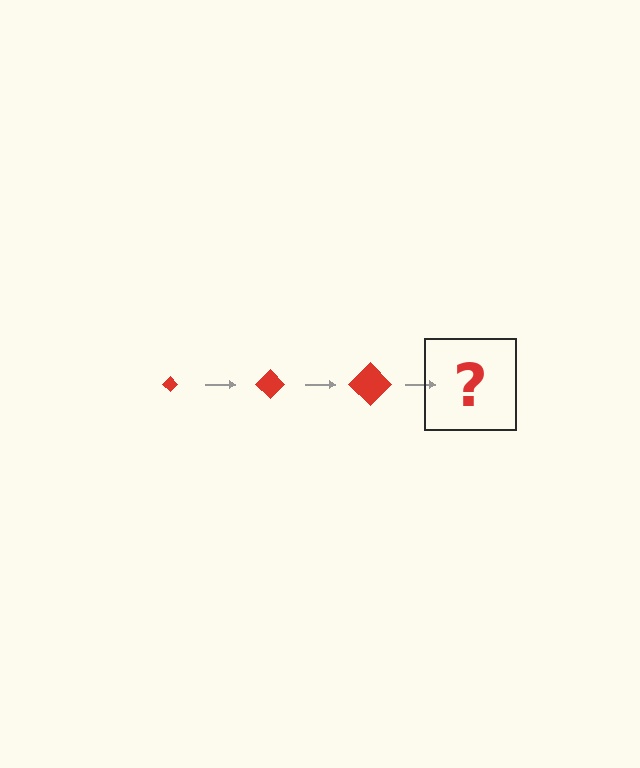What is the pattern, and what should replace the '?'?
The pattern is that the diamond gets progressively larger each step. The '?' should be a red diamond, larger than the previous one.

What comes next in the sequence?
The next element should be a red diamond, larger than the previous one.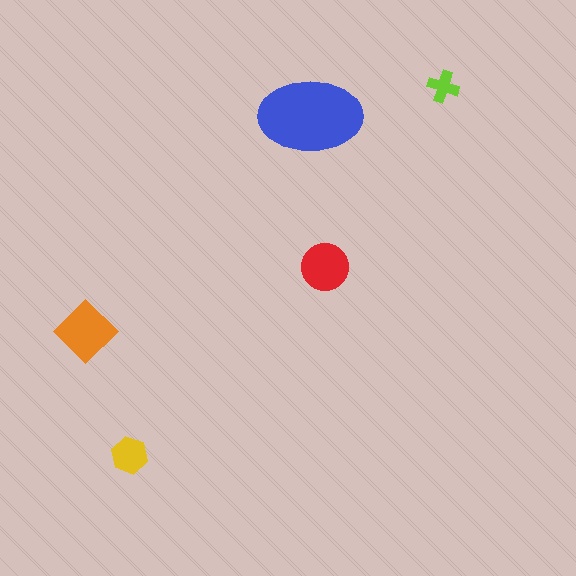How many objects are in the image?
There are 5 objects in the image.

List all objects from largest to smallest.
The blue ellipse, the orange diamond, the red circle, the yellow hexagon, the lime cross.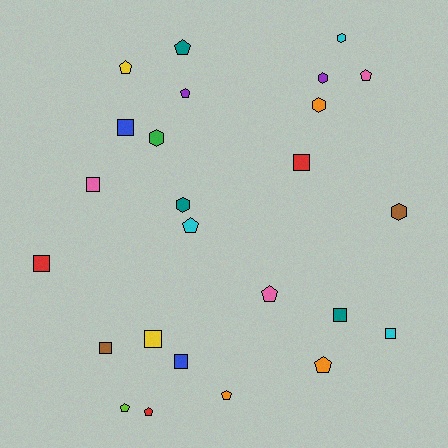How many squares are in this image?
There are 9 squares.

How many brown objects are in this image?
There are 2 brown objects.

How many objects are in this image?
There are 25 objects.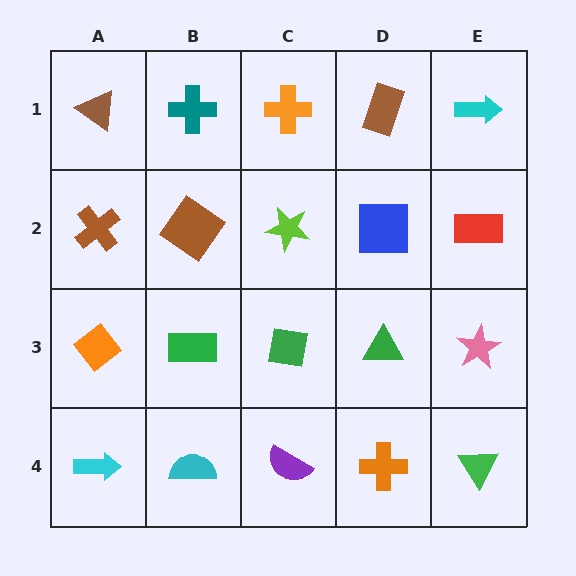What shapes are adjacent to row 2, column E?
A cyan arrow (row 1, column E), a pink star (row 3, column E), a blue square (row 2, column D).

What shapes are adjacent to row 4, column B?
A green rectangle (row 3, column B), a cyan arrow (row 4, column A), a purple semicircle (row 4, column C).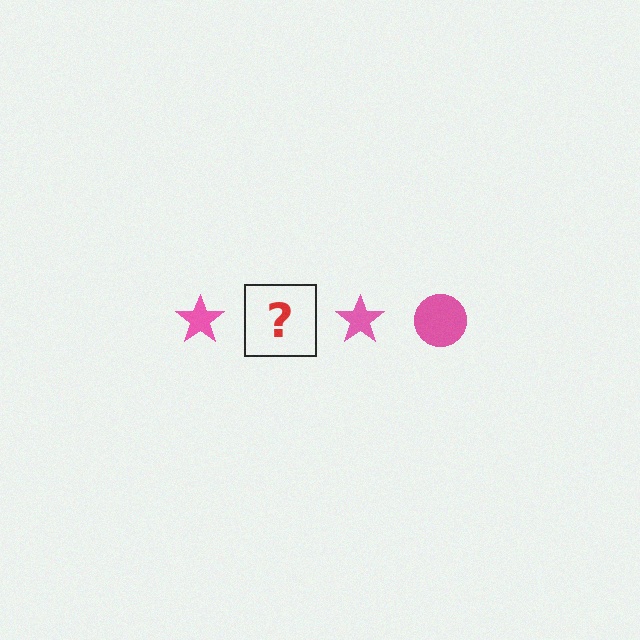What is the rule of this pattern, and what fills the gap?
The rule is that the pattern cycles through star, circle shapes in pink. The gap should be filled with a pink circle.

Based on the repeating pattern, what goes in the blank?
The blank should be a pink circle.